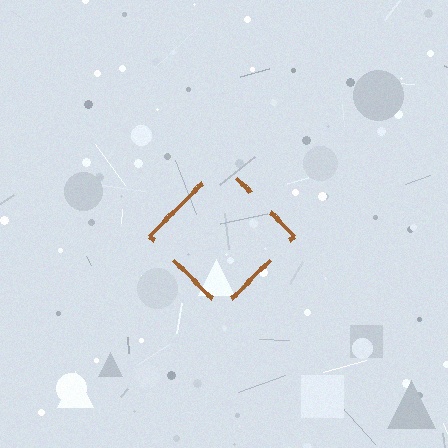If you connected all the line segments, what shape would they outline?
They would outline a diamond.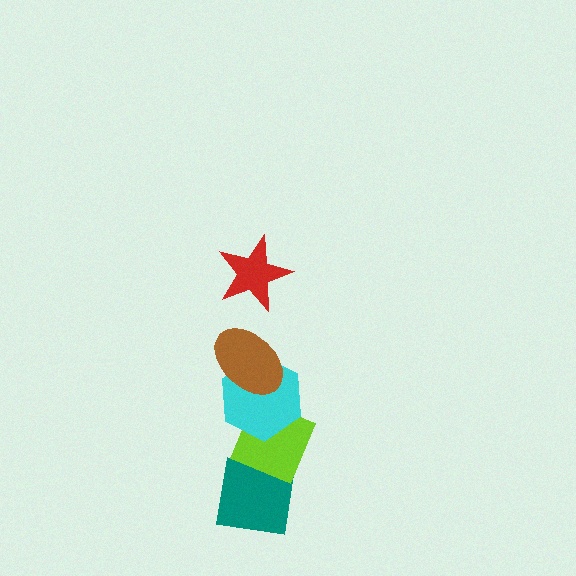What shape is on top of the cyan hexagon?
The brown ellipse is on top of the cyan hexagon.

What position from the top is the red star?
The red star is 1st from the top.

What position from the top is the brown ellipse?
The brown ellipse is 2nd from the top.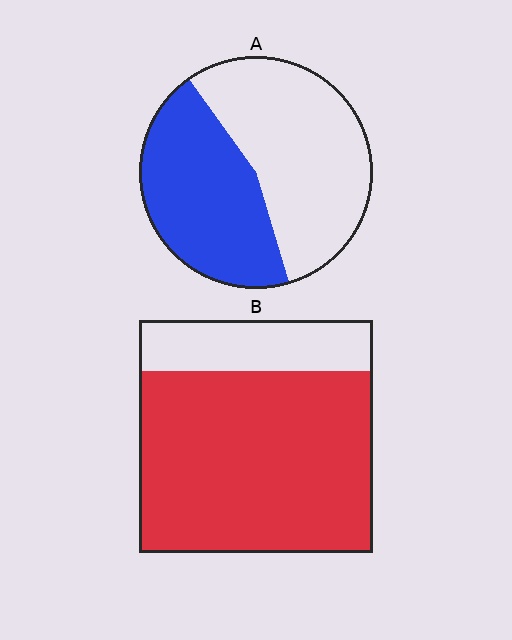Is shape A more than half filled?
No.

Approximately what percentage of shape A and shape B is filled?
A is approximately 45% and B is approximately 80%.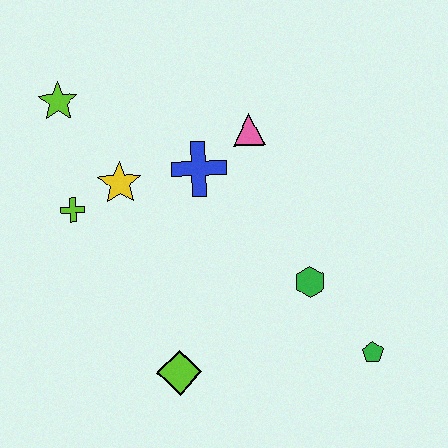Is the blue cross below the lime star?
Yes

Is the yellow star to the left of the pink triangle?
Yes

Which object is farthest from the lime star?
The green pentagon is farthest from the lime star.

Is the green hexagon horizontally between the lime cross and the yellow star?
No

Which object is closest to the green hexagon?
The green pentagon is closest to the green hexagon.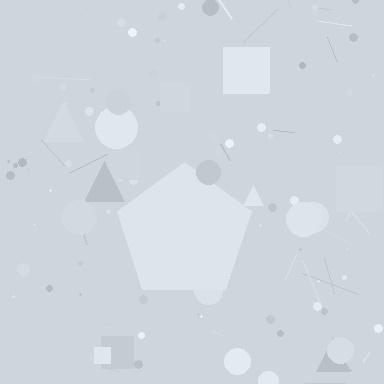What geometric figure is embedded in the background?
A pentagon is embedded in the background.